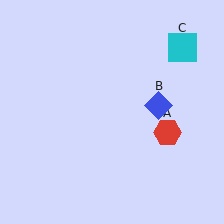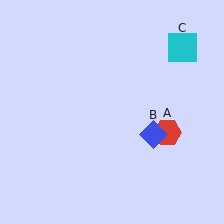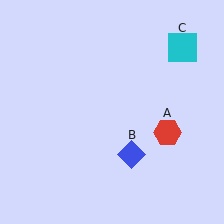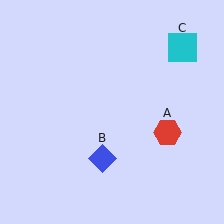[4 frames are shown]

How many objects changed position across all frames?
1 object changed position: blue diamond (object B).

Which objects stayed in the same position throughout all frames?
Red hexagon (object A) and cyan square (object C) remained stationary.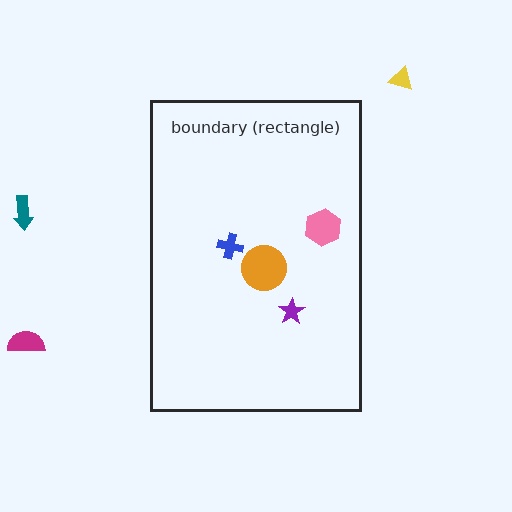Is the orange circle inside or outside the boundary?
Inside.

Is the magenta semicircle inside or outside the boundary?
Outside.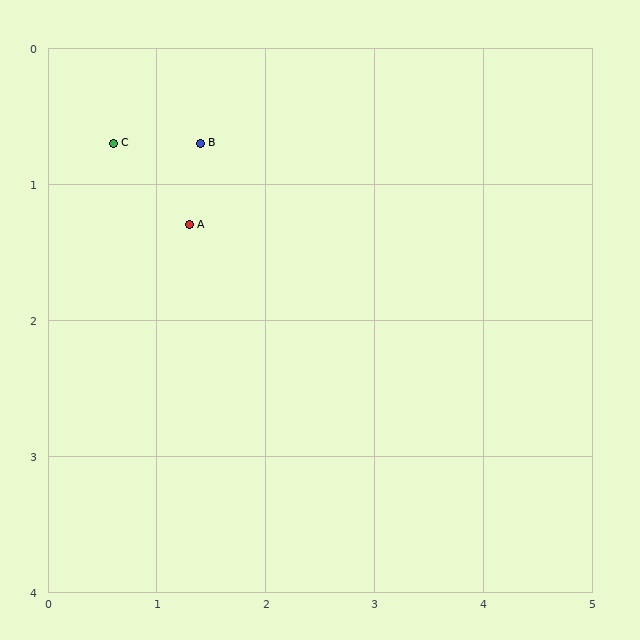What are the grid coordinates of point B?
Point B is at approximately (1.4, 0.7).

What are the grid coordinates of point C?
Point C is at approximately (0.6, 0.7).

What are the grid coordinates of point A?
Point A is at approximately (1.3, 1.3).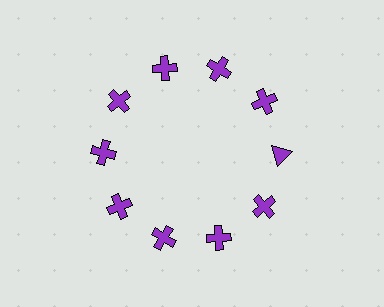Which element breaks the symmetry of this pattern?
The purple triangle at roughly the 3 o'clock position breaks the symmetry. All other shapes are purple crosses.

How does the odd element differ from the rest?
It has a different shape: triangle instead of cross.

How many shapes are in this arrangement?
There are 10 shapes arranged in a ring pattern.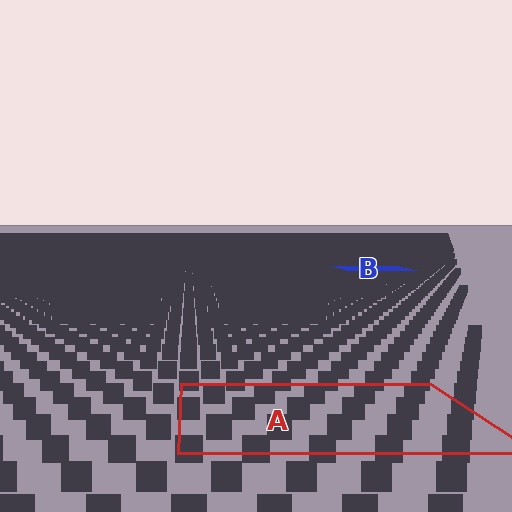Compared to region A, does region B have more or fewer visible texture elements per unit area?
Region B has more texture elements per unit area — they are packed more densely because it is farther away.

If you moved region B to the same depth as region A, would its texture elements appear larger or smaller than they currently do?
They would appear larger. At a closer depth, the same texture elements are projected at a bigger on-screen size.